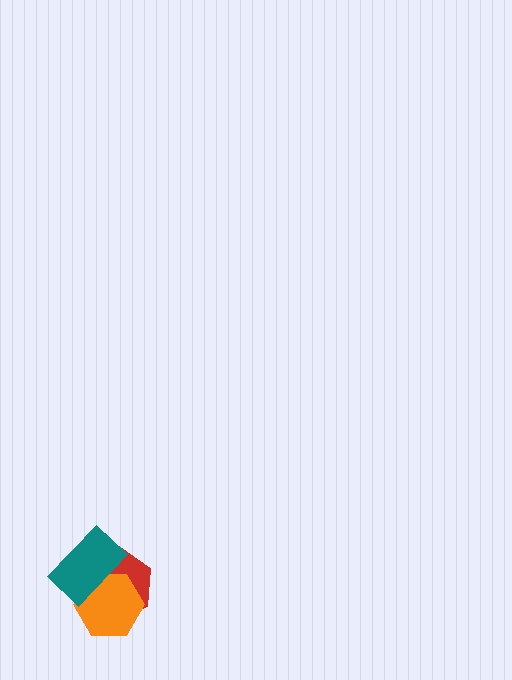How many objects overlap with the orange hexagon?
2 objects overlap with the orange hexagon.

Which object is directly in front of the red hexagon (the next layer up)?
The orange hexagon is directly in front of the red hexagon.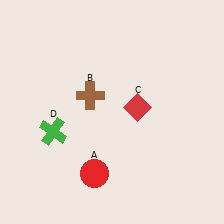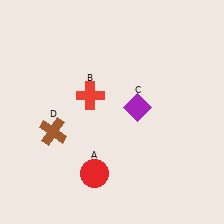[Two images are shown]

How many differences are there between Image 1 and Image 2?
There are 3 differences between the two images.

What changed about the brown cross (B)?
In Image 1, B is brown. In Image 2, it changed to red.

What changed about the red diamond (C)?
In Image 1, C is red. In Image 2, it changed to purple.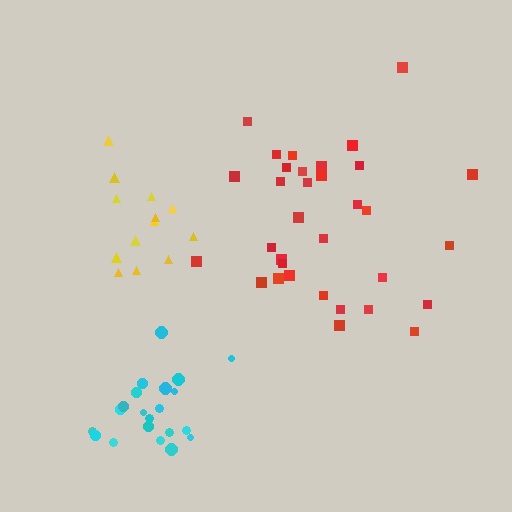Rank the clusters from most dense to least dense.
cyan, yellow, red.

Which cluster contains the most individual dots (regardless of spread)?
Red (33).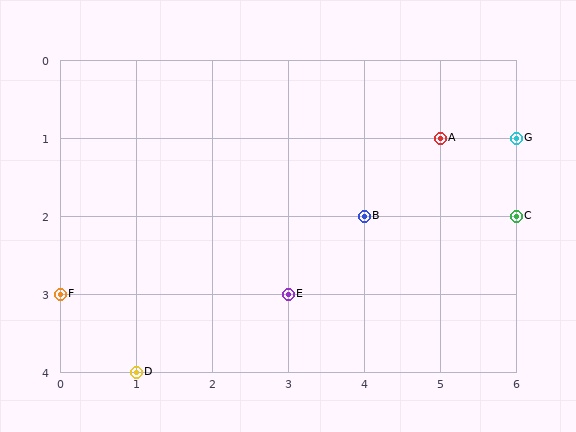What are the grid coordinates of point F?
Point F is at grid coordinates (0, 3).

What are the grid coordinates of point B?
Point B is at grid coordinates (4, 2).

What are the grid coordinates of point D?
Point D is at grid coordinates (1, 4).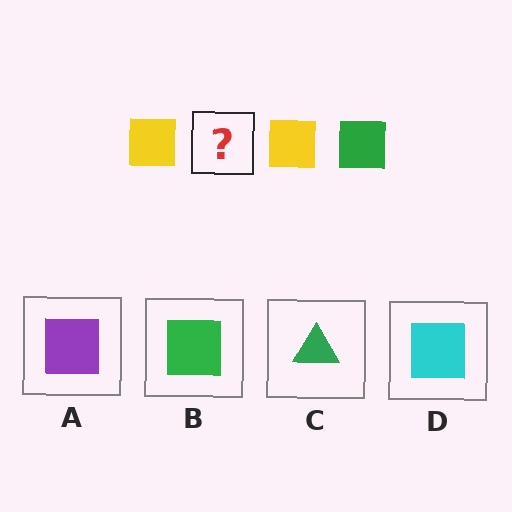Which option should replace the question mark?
Option B.